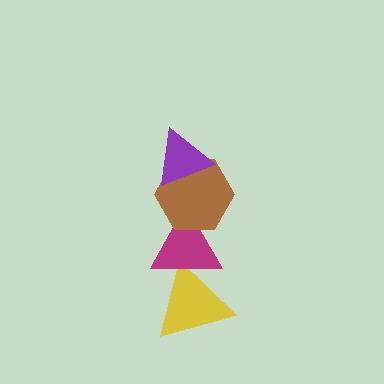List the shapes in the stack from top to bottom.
From top to bottom: the purple triangle, the brown hexagon, the magenta triangle, the yellow triangle.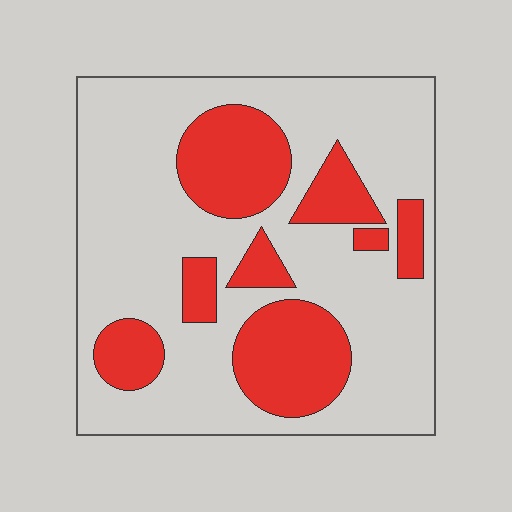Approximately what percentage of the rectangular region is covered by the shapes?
Approximately 30%.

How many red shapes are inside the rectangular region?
8.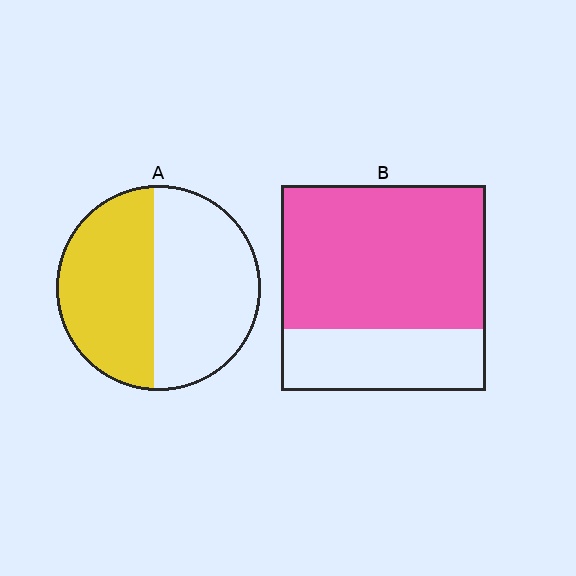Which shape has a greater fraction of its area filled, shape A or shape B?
Shape B.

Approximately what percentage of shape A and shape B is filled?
A is approximately 45% and B is approximately 70%.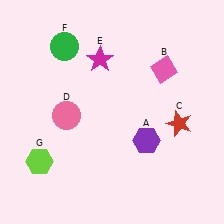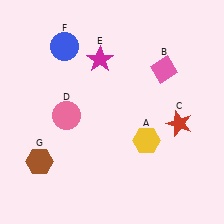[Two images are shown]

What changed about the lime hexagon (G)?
In Image 1, G is lime. In Image 2, it changed to brown.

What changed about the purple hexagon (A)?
In Image 1, A is purple. In Image 2, it changed to yellow.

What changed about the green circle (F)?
In Image 1, F is green. In Image 2, it changed to blue.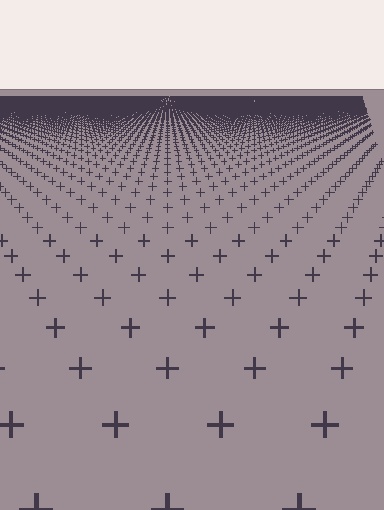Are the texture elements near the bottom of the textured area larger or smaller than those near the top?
Larger. Near the bottom, elements are closer to the viewer and appear at a bigger on-screen size.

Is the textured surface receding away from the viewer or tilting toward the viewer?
The surface is receding away from the viewer. Texture elements get smaller and denser toward the top.